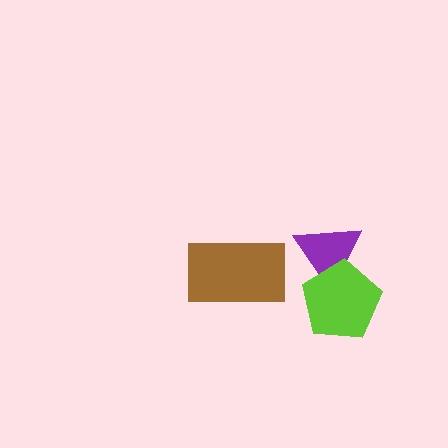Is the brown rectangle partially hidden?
No, no other shape covers it.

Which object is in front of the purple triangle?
The lime pentagon is in front of the purple triangle.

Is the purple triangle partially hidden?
Yes, it is partially covered by another shape.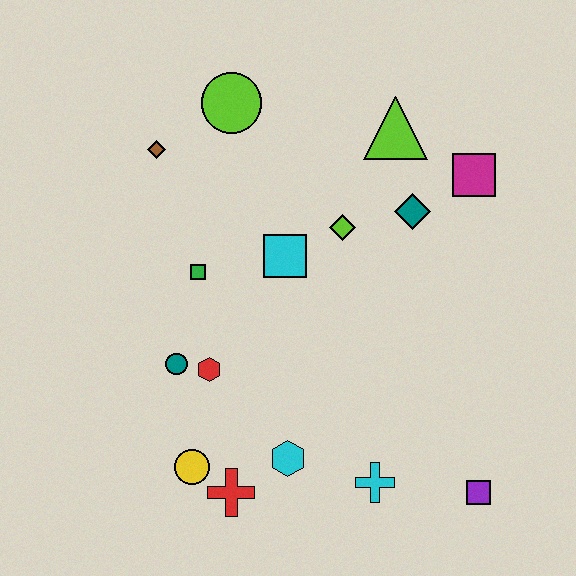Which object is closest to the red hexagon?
The teal circle is closest to the red hexagon.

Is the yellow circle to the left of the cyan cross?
Yes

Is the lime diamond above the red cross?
Yes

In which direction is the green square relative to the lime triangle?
The green square is to the left of the lime triangle.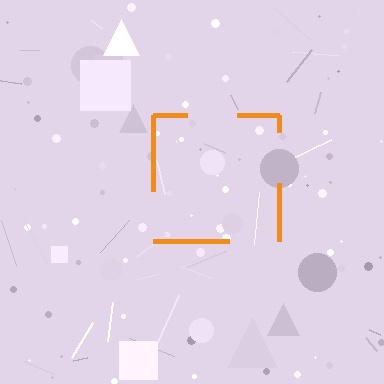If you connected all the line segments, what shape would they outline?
They would outline a square.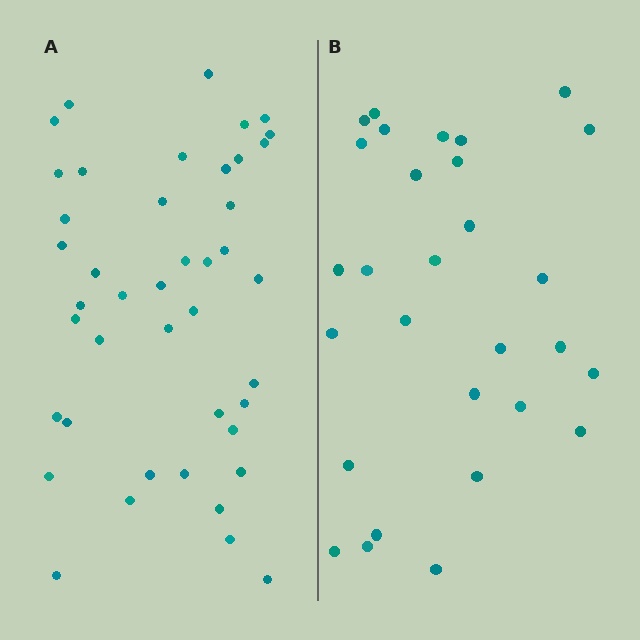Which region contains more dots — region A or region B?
Region A (the left region) has more dots.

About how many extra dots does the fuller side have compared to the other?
Region A has approximately 15 more dots than region B.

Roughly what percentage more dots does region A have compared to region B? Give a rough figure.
About 50% more.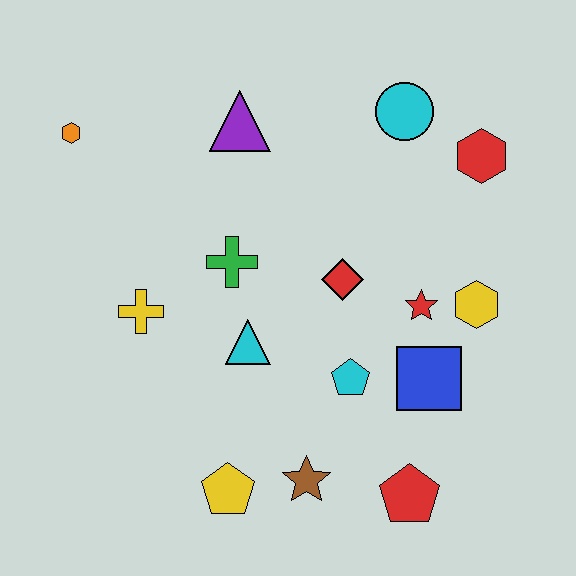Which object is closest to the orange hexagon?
The purple triangle is closest to the orange hexagon.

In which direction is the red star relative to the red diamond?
The red star is to the right of the red diamond.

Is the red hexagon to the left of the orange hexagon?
No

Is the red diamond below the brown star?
No